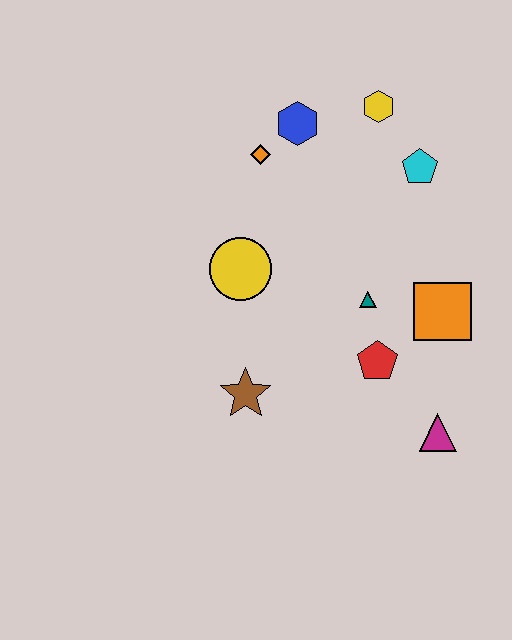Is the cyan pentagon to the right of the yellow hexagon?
Yes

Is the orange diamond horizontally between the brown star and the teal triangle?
Yes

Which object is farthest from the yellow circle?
The magenta triangle is farthest from the yellow circle.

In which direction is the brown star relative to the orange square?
The brown star is to the left of the orange square.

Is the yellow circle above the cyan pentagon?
No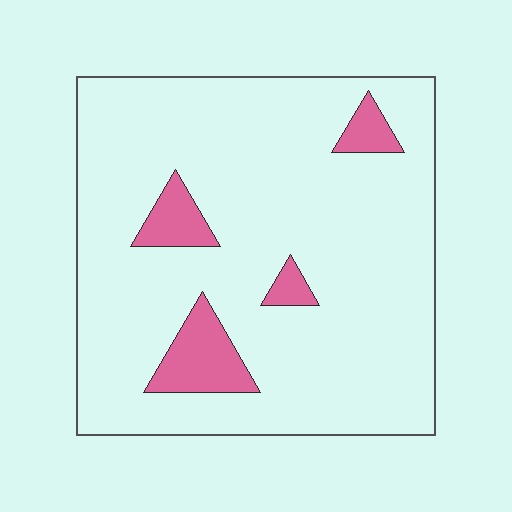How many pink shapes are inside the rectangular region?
4.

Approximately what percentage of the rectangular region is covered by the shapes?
Approximately 10%.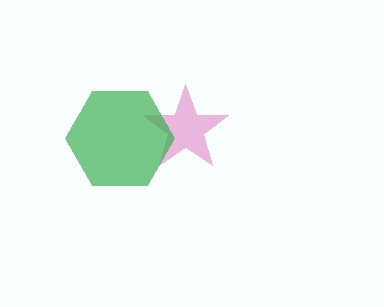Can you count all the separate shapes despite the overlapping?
Yes, there are 2 separate shapes.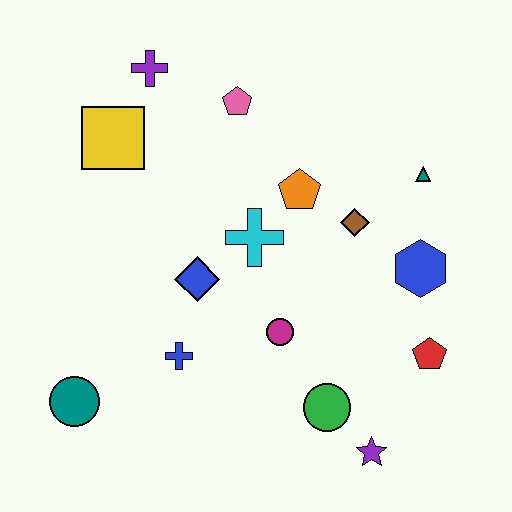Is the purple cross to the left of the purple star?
Yes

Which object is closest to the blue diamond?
The cyan cross is closest to the blue diamond.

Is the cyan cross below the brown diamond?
Yes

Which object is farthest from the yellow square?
The purple star is farthest from the yellow square.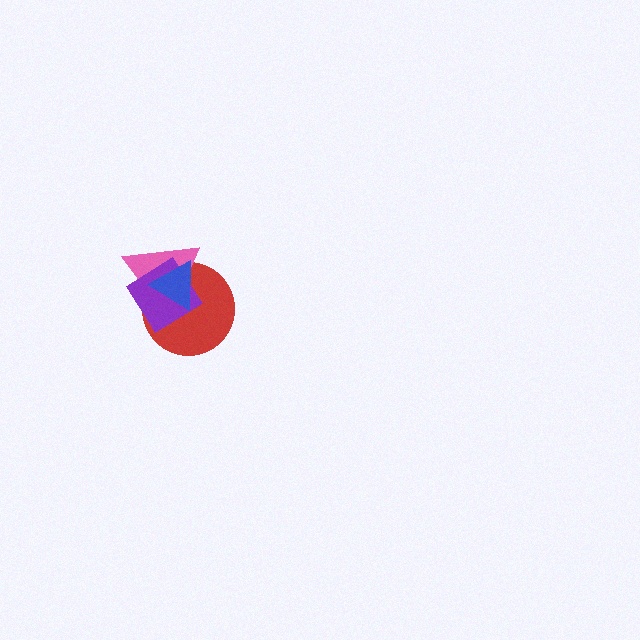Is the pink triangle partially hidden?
Yes, it is partially covered by another shape.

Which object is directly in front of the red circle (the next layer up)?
The pink triangle is directly in front of the red circle.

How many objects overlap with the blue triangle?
3 objects overlap with the blue triangle.